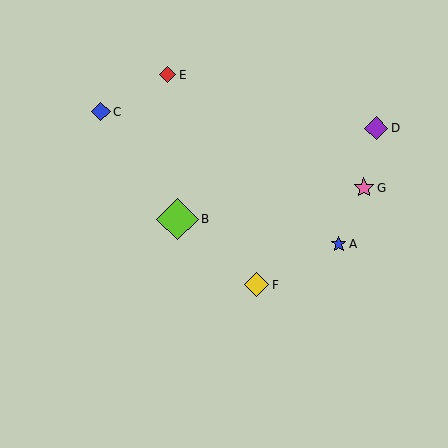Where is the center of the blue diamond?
The center of the blue diamond is at (101, 112).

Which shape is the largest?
The lime diamond (labeled B) is the largest.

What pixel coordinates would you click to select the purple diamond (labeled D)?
Click at (376, 128) to select the purple diamond D.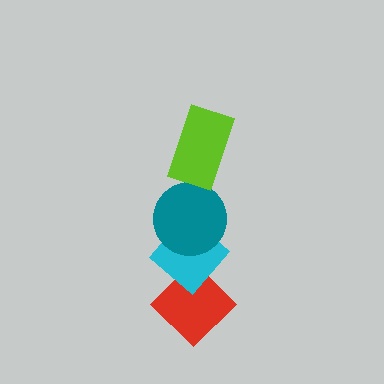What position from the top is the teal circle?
The teal circle is 2nd from the top.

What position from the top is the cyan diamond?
The cyan diamond is 3rd from the top.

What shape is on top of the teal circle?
The lime rectangle is on top of the teal circle.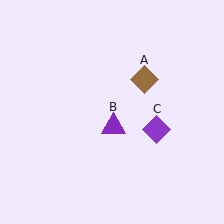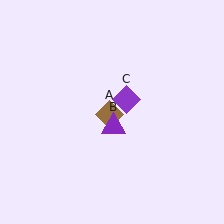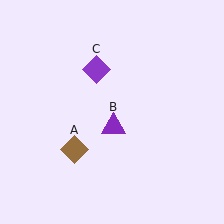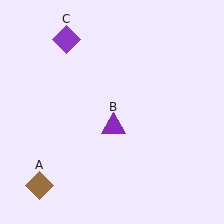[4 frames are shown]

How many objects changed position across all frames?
2 objects changed position: brown diamond (object A), purple diamond (object C).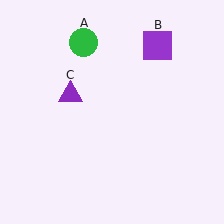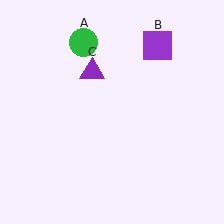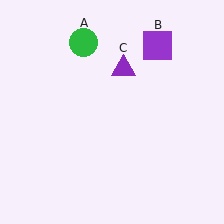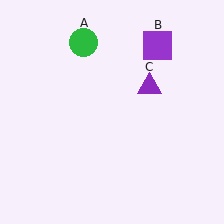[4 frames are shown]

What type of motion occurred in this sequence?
The purple triangle (object C) rotated clockwise around the center of the scene.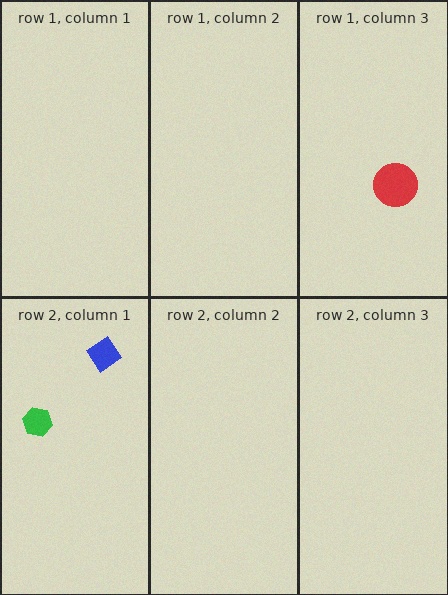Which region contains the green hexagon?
The row 2, column 1 region.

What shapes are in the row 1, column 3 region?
The red circle.